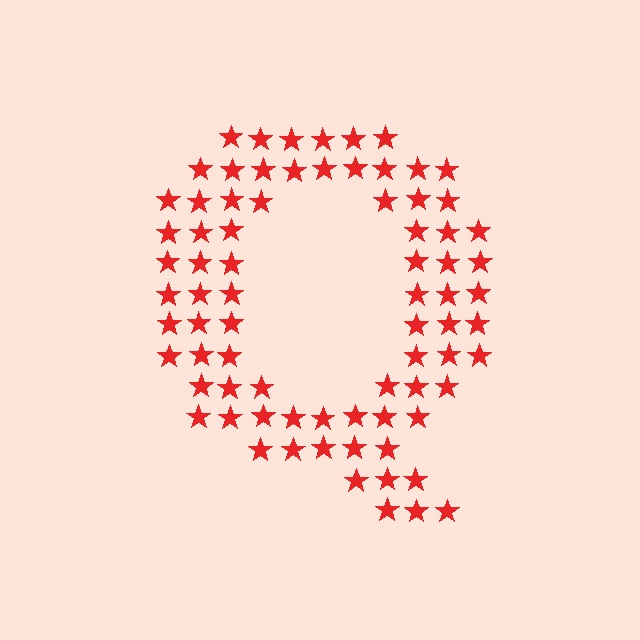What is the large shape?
The large shape is the letter Q.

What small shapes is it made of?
It is made of small stars.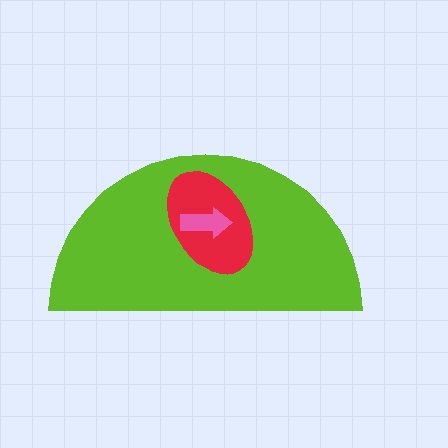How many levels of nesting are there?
3.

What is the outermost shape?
The lime semicircle.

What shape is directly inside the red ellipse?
The pink arrow.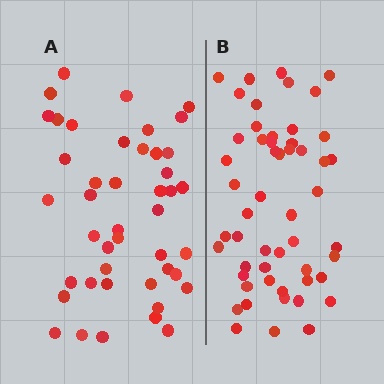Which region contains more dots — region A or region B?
Region B (the right region) has more dots.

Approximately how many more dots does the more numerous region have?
Region B has roughly 8 or so more dots than region A.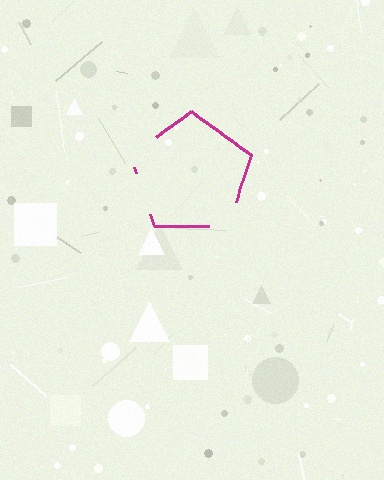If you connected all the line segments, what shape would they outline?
They would outline a pentagon.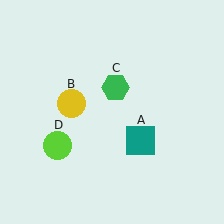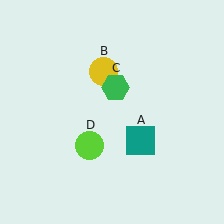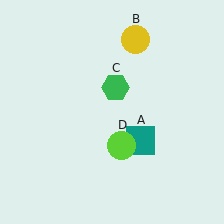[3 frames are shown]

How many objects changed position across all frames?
2 objects changed position: yellow circle (object B), lime circle (object D).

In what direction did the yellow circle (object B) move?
The yellow circle (object B) moved up and to the right.